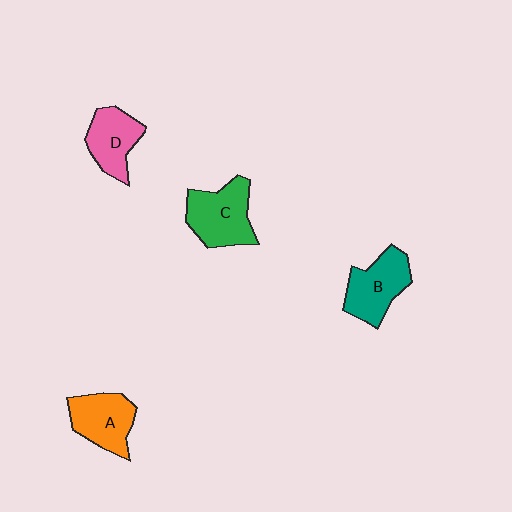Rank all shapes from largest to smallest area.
From largest to smallest: C (green), B (teal), A (orange), D (pink).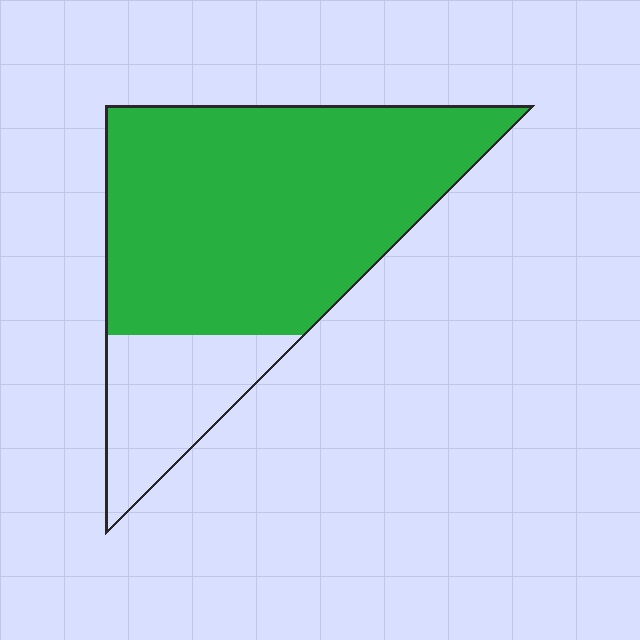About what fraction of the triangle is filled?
About four fifths (4/5).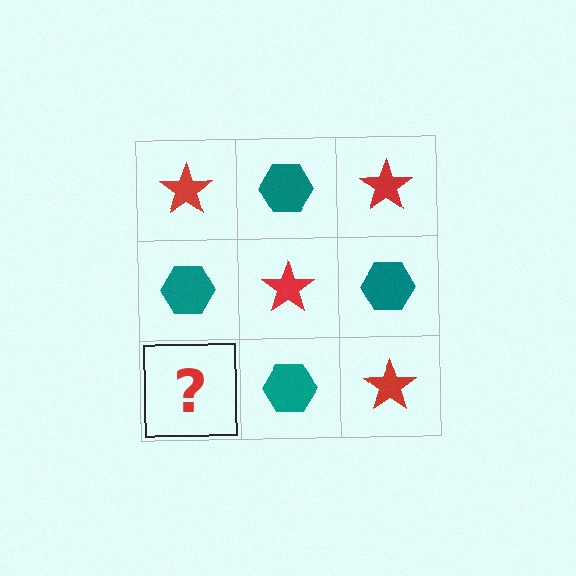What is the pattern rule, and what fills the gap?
The rule is that it alternates red star and teal hexagon in a checkerboard pattern. The gap should be filled with a red star.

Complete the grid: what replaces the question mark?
The question mark should be replaced with a red star.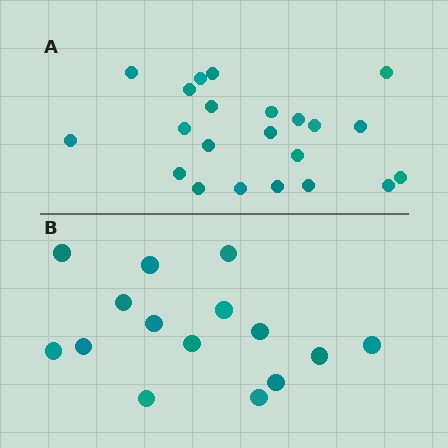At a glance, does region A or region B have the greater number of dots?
Region A (the top region) has more dots.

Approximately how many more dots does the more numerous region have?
Region A has roughly 8 or so more dots than region B.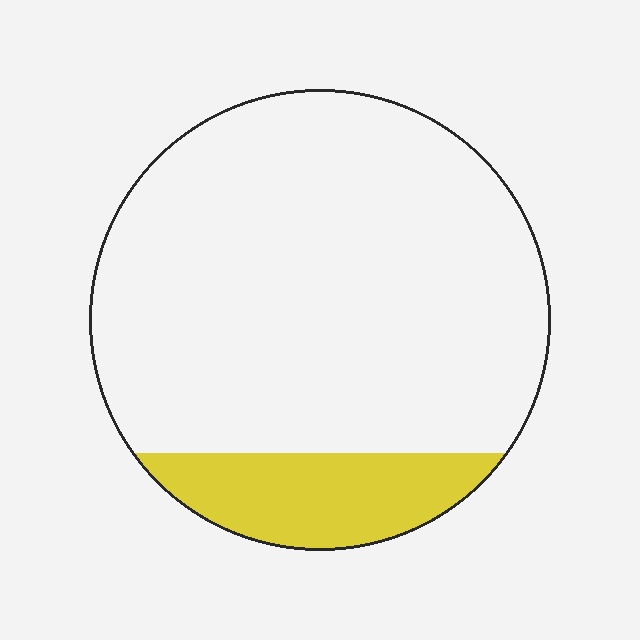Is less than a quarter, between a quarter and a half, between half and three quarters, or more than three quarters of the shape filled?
Less than a quarter.